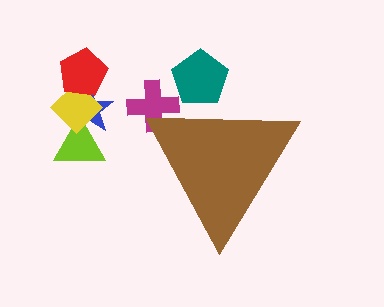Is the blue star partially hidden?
No, the blue star is fully visible.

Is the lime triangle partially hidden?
No, the lime triangle is fully visible.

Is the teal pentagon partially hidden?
Yes, the teal pentagon is partially hidden behind the brown triangle.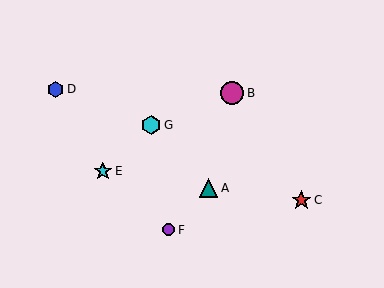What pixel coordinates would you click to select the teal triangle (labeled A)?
Click at (209, 188) to select the teal triangle A.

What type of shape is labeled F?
Shape F is a purple circle.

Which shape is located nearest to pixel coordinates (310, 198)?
The red star (labeled C) at (301, 200) is nearest to that location.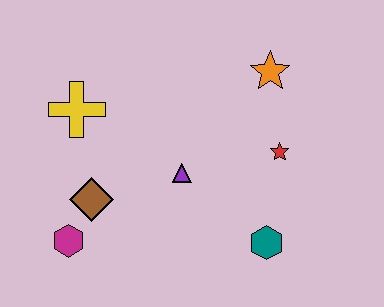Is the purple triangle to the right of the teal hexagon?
No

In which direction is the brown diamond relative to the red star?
The brown diamond is to the left of the red star.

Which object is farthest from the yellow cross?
The teal hexagon is farthest from the yellow cross.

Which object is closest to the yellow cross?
The brown diamond is closest to the yellow cross.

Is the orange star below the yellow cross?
No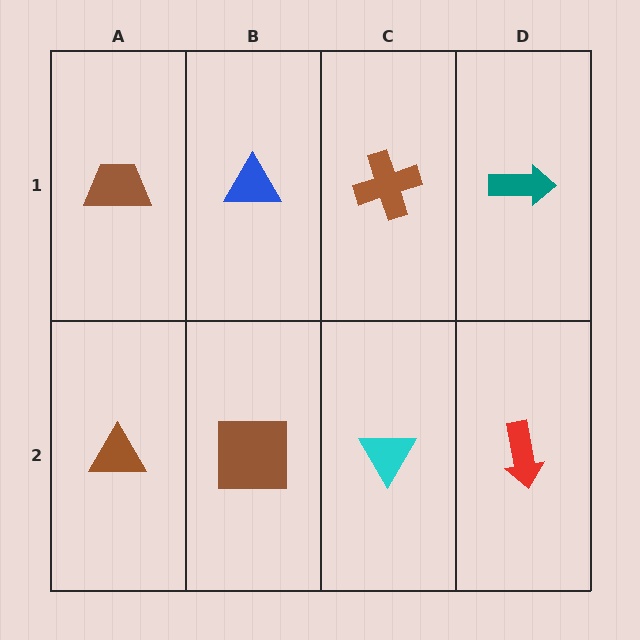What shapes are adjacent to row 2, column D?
A teal arrow (row 1, column D), a cyan triangle (row 2, column C).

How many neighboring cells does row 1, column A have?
2.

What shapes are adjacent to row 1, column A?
A brown triangle (row 2, column A), a blue triangle (row 1, column B).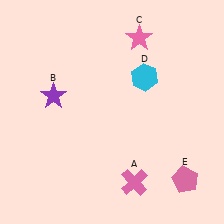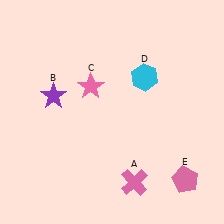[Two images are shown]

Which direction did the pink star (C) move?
The pink star (C) moved left.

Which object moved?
The pink star (C) moved left.